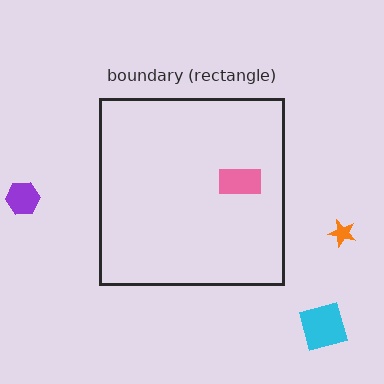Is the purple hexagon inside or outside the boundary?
Outside.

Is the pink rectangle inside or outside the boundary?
Inside.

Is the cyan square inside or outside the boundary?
Outside.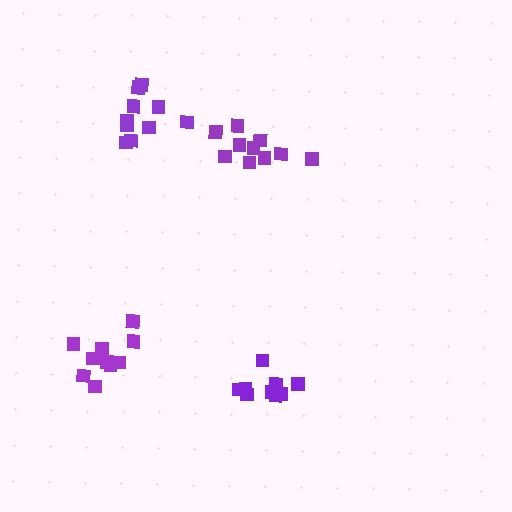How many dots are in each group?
Group 1: 10 dots, Group 2: 9 dots, Group 3: 10 dots, Group 4: 10 dots (39 total).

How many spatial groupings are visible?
There are 4 spatial groupings.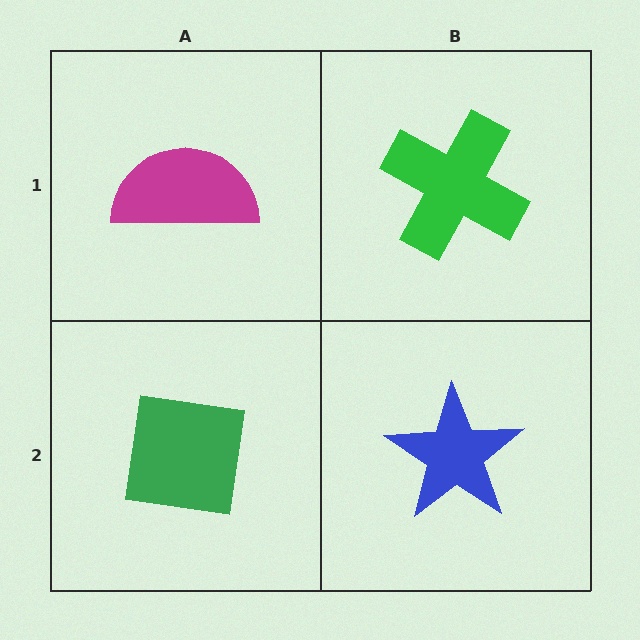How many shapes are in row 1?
2 shapes.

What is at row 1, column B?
A green cross.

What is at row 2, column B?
A blue star.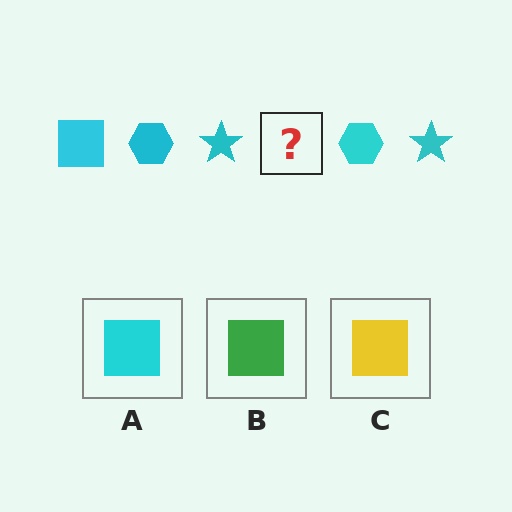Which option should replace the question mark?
Option A.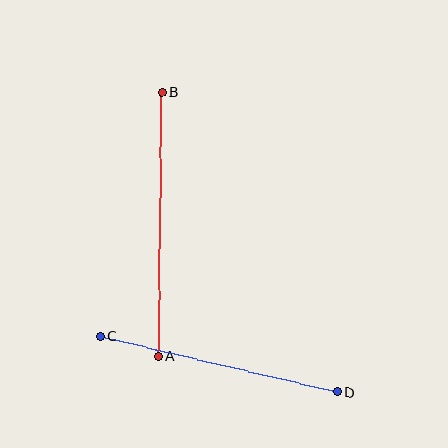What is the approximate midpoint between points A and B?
The midpoint is at approximately (160, 224) pixels.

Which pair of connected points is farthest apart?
Points A and B are farthest apart.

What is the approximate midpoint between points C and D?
The midpoint is at approximately (218, 364) pixels.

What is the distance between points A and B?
The distance is approximately 264 pixels.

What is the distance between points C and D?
The distance is approximately 244 pixels.